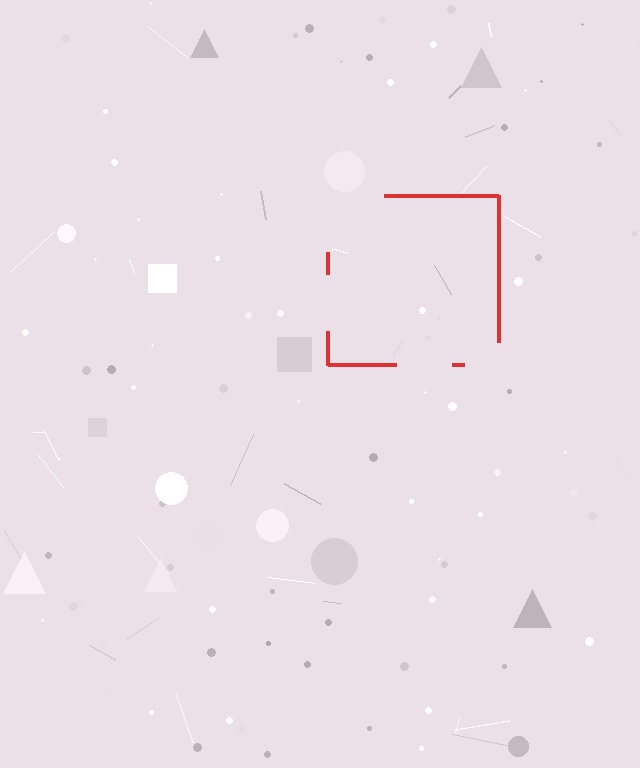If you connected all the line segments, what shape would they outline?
They would outline a square.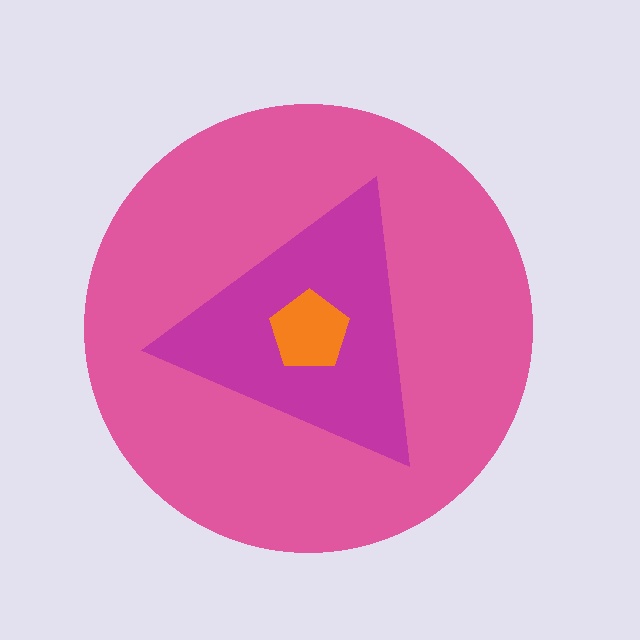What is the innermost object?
The orange pentagon.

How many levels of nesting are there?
3.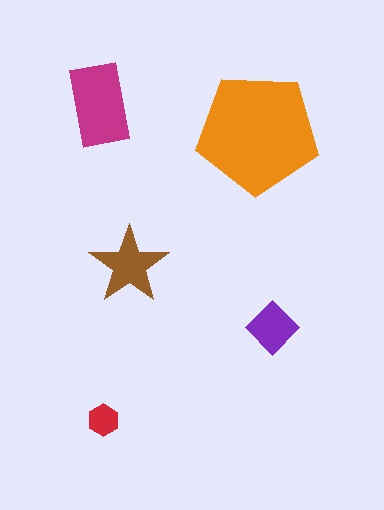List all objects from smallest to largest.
The red hexagon, the purple diamond, the brown star, the magenta rectangle, the orange pentagon.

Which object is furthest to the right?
The purple diamond is rightmost.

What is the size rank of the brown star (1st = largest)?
3rd.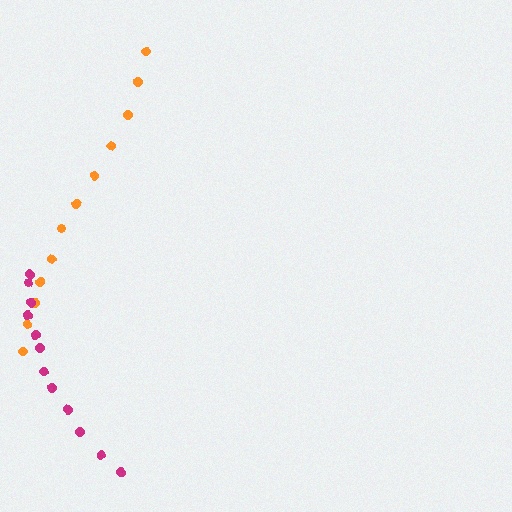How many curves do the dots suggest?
There are 2 distinct paths.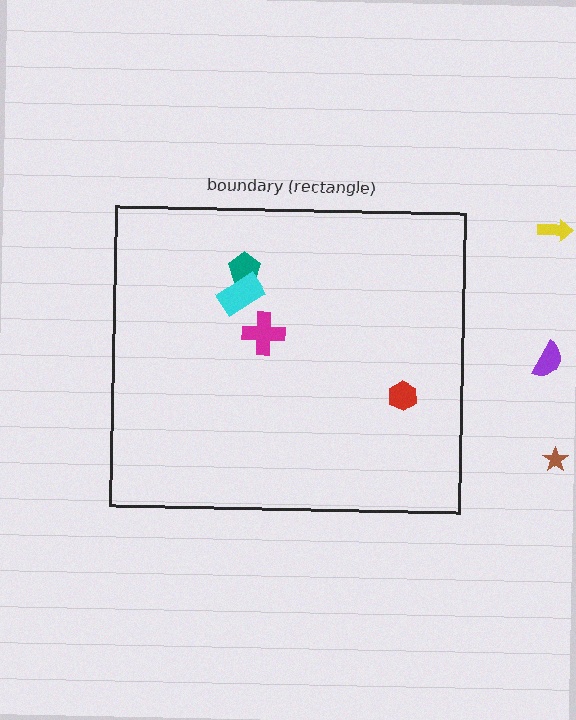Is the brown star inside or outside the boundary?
Outside.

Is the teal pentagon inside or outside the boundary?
Inside.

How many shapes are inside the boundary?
4 inside, 3 outside.